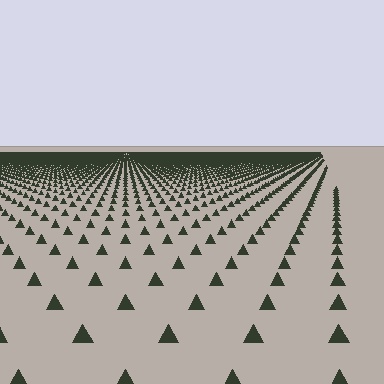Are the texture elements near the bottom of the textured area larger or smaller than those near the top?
Larger. Near the bottom, elements are closer to the viewer and appear at a bigger on-screen size.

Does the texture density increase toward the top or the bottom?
Density increases toward the top.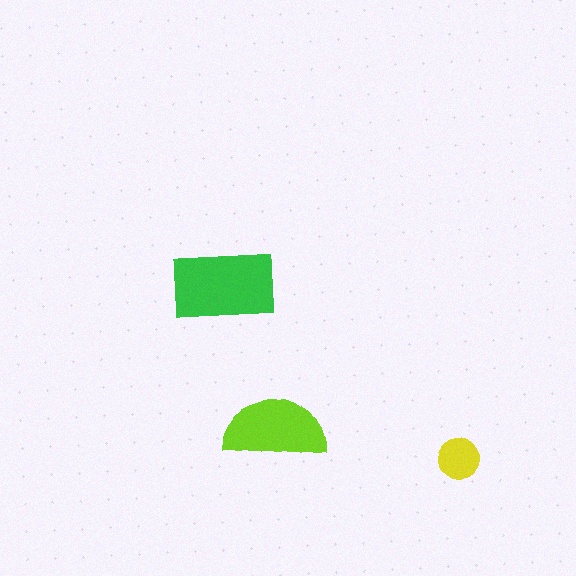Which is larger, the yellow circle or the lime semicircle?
The lime semicircle.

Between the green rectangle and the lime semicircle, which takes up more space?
The green rectangle.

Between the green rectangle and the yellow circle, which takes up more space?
The green rectangle.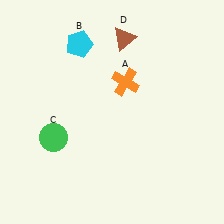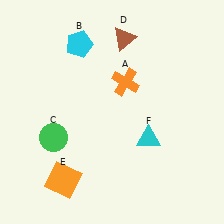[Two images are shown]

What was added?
An orange square (E), a cyan triangle (F) were added in Image 2.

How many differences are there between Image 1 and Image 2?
There are 2 differences between the two images.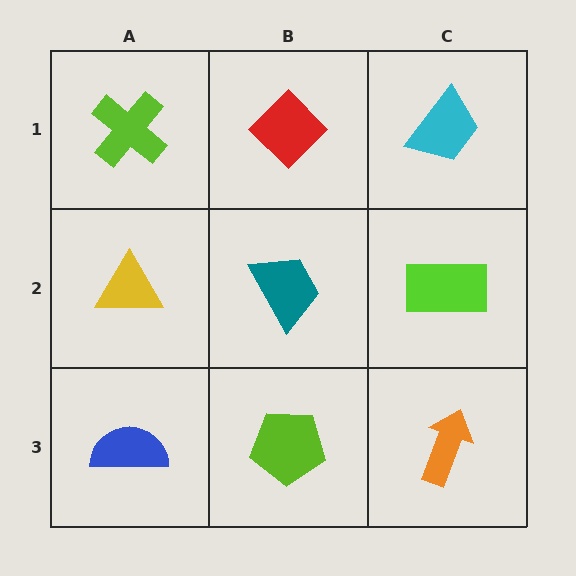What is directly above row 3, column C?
A lime rectangle.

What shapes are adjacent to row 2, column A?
A lime cross (row 1, column A), a blue semicircle (row 3, column A), a teal trapezoid (row 2, column B).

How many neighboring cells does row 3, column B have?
3.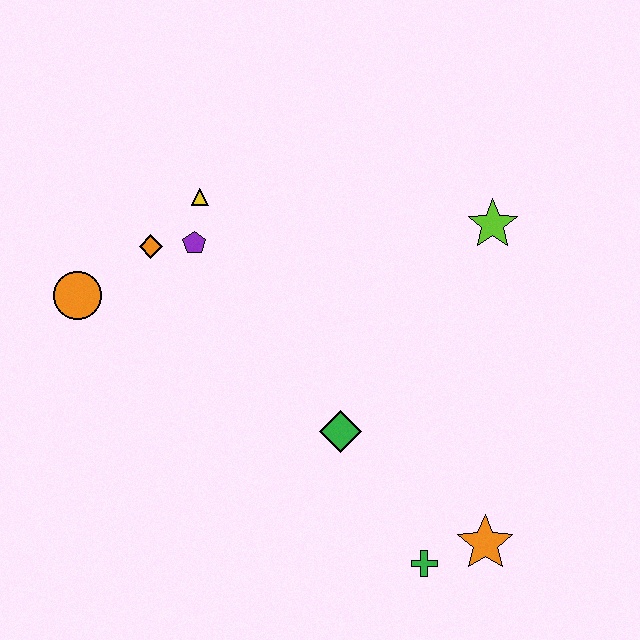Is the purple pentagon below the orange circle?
No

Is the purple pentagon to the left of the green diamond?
Yes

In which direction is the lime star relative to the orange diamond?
The lime star is to the right of the orange diamond.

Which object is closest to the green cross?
The orange star is closest to the green cross.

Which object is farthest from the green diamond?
The orange circle is farthest from the green diamond.